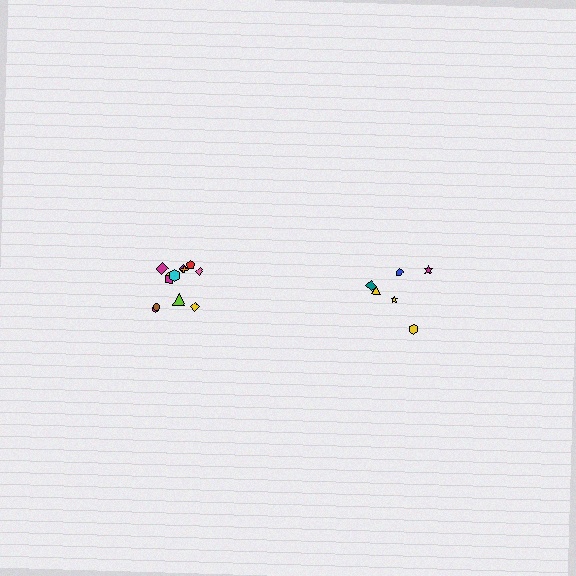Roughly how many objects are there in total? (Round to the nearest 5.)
Roughly 20 objects in total.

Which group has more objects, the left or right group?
The left group.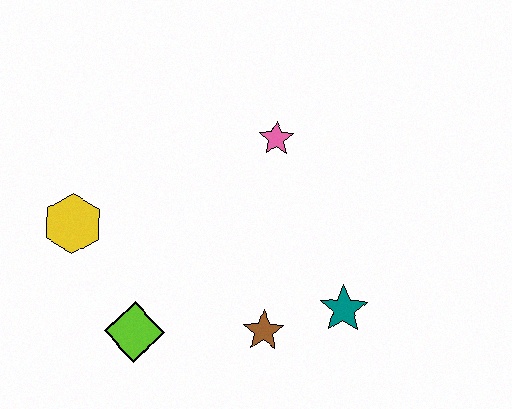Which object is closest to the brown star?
The teal star is closest to the brown star.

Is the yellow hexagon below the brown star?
No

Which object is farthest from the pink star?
The lime diamond is farthest from the pink star.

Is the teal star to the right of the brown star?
Yes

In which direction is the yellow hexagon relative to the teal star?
The yellow hexagon is to the left of the teal star.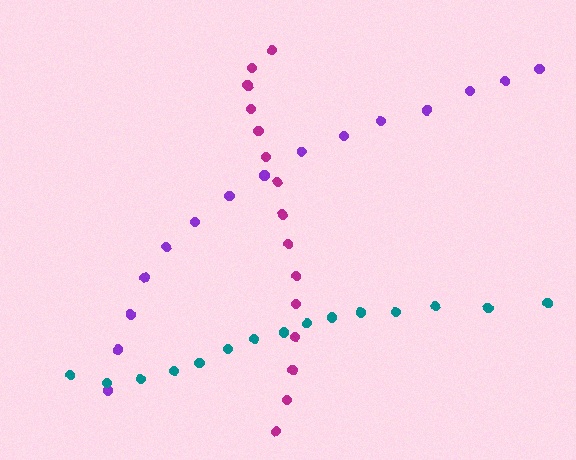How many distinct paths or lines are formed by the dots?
There are 3 distinct paths.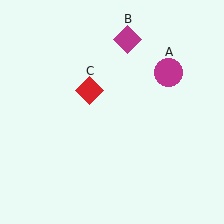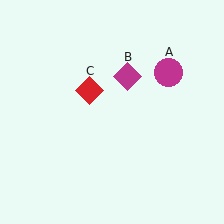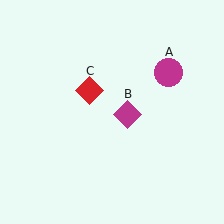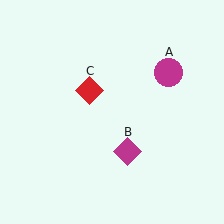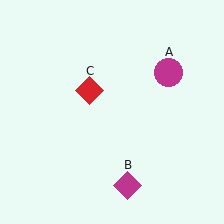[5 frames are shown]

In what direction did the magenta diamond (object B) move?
The magenta diamond (object B) moved down.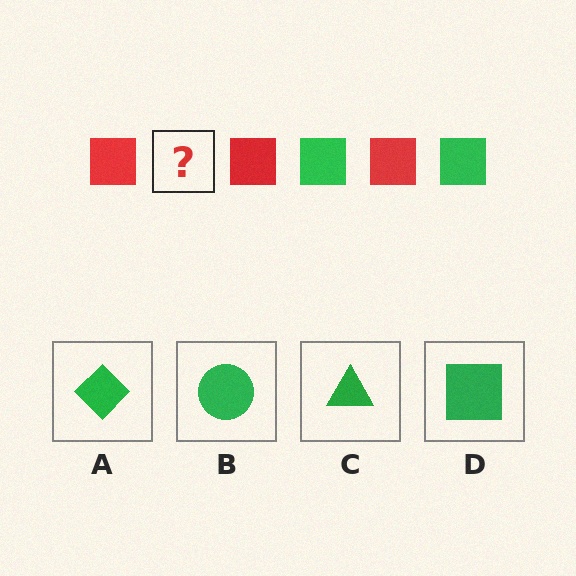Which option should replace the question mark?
Option D.